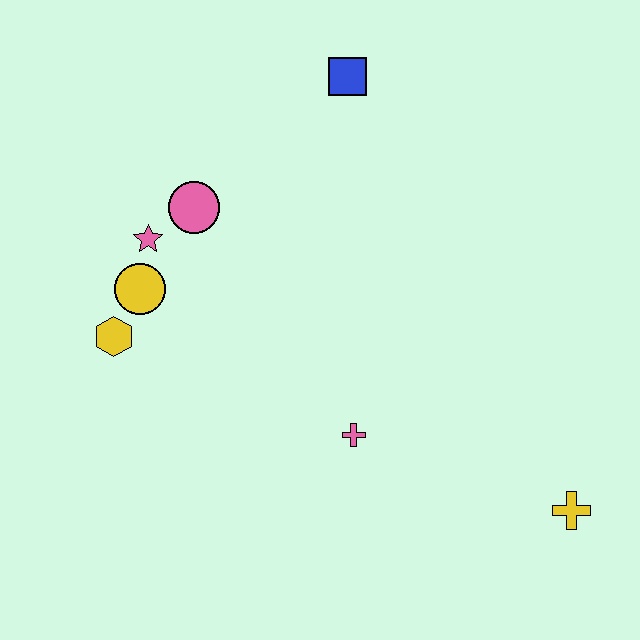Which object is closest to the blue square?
The pink circle is closest to the blue square.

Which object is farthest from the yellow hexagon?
The yellow cross is farthest from the yellow hexagon.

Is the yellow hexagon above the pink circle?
No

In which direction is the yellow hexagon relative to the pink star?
The yellow hexagon is below the pink star.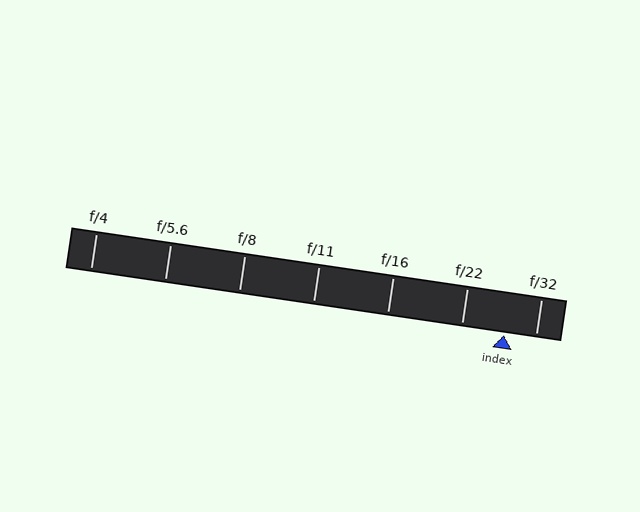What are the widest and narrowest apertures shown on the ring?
The widest aperture shown is f/4 and the narrowest is f/32.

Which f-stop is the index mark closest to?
The index mark is closest to f/32.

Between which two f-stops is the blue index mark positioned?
The index mark is between f/22 and f/32.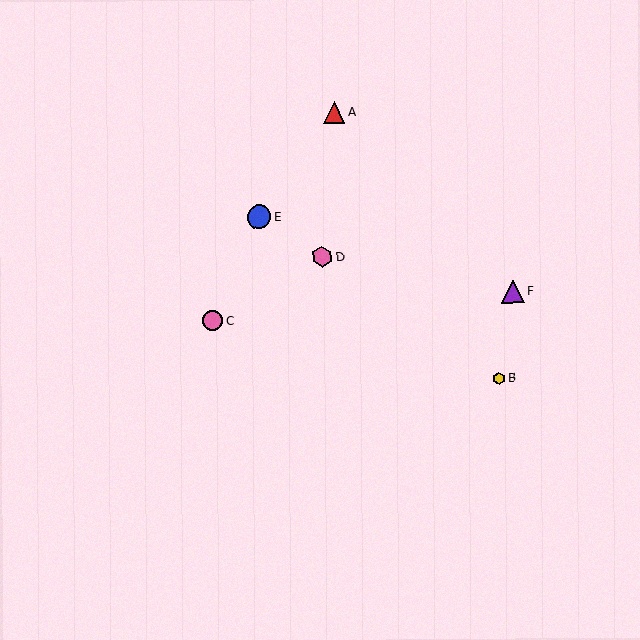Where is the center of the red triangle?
The center of the red triangle is at (334, 112).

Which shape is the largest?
The blue circle (labeled E) is the largest.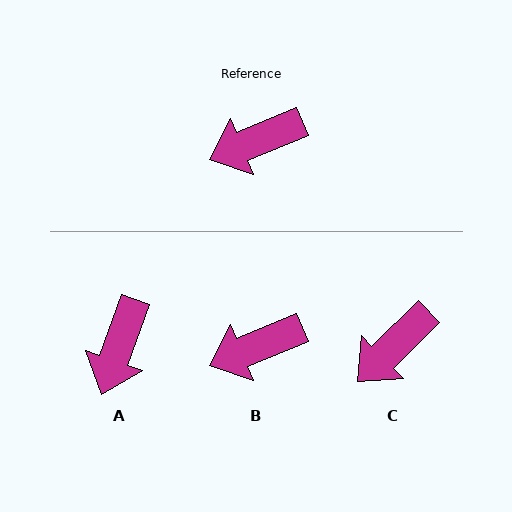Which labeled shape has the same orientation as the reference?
B.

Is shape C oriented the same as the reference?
No, it is off by about 22 degrees.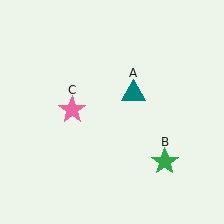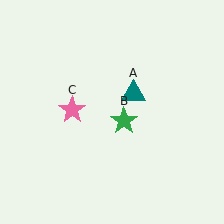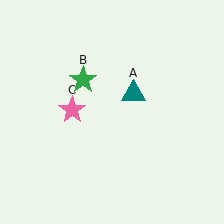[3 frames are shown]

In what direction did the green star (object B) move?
The green star (object B) moved up and to the left.